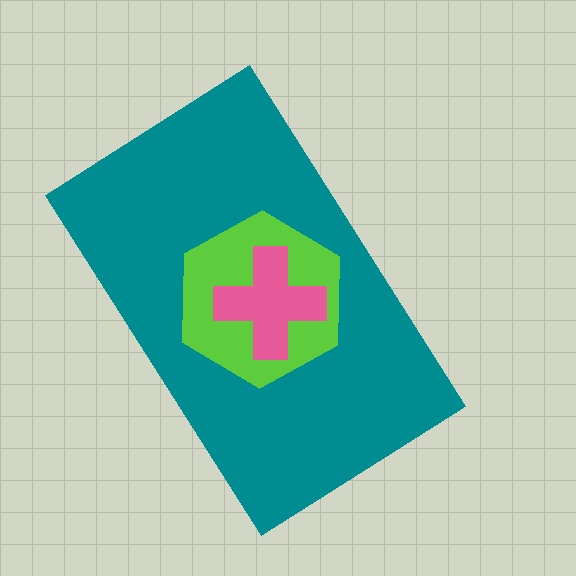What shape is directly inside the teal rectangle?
The lime hexagon.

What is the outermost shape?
The teal rectangle.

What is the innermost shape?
The pink cross.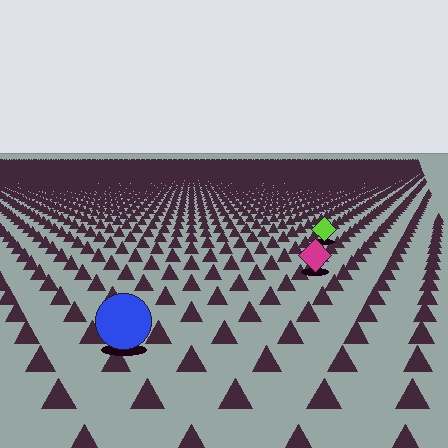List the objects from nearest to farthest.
From nearest to farthest: the blue circle, the magenta diamond, the lime diamond.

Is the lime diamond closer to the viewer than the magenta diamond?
No. The magenta diamond is closer — you can tell from the texture gradient: the ground texture is coarser near it.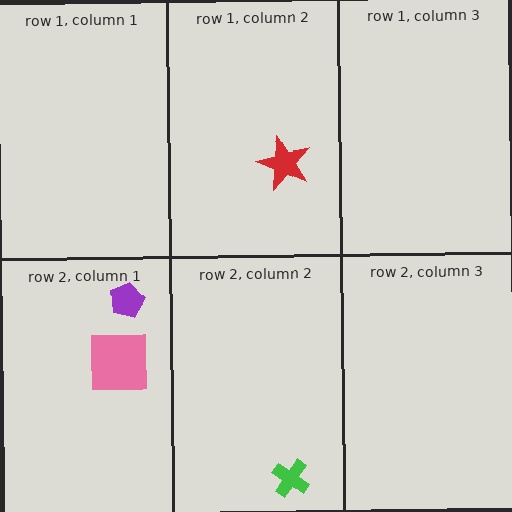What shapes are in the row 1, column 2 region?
The red star.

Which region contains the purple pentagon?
The row 2, column 1 region.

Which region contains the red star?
The row 1, column 2 region.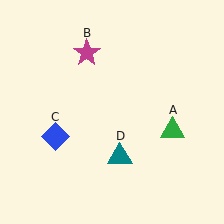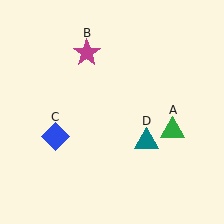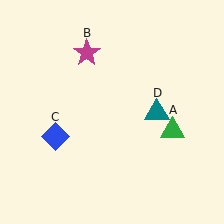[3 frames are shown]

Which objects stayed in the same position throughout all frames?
Green triangle (object A) and magenta star (object B) and blue diamond (object C) remained stationary.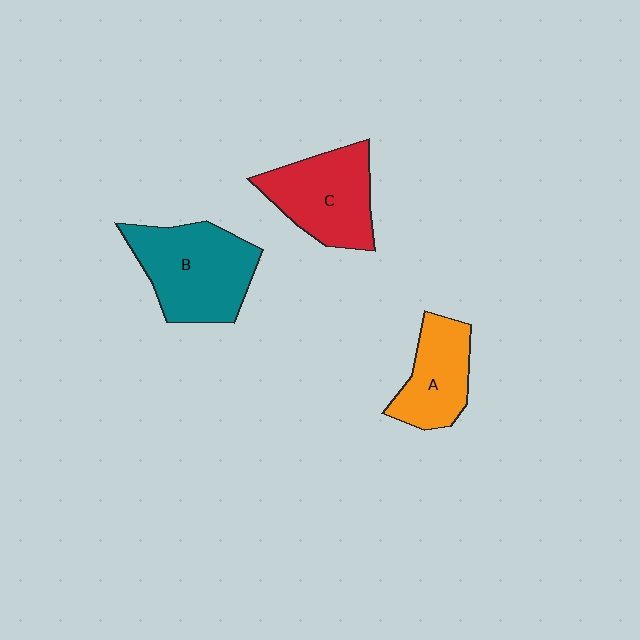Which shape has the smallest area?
Shape A (orange).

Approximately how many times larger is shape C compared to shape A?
Approximately 1.3 times.